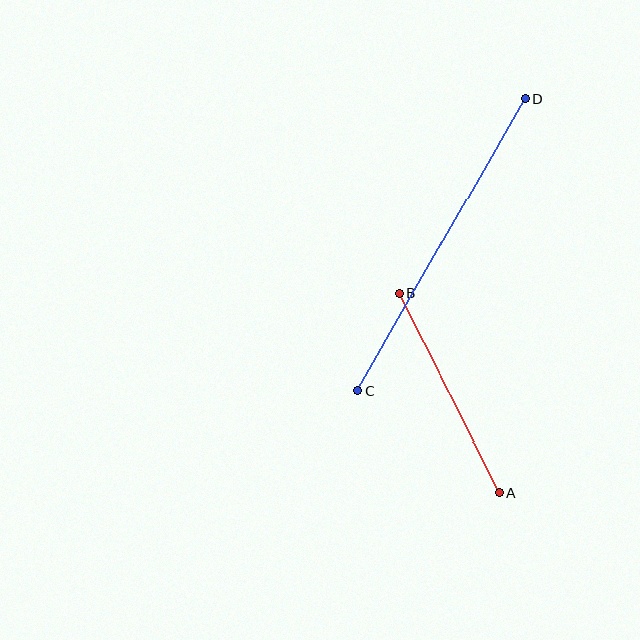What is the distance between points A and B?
The distance is approximately 223 pixels.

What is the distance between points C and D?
The distance is approximately 337 pixels.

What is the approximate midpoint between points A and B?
The midpoint is at approximately (449, 393) pixels.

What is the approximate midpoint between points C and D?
The midpoint is at approximately (441, 245) pixels.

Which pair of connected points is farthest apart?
Points C and D are farthest apart.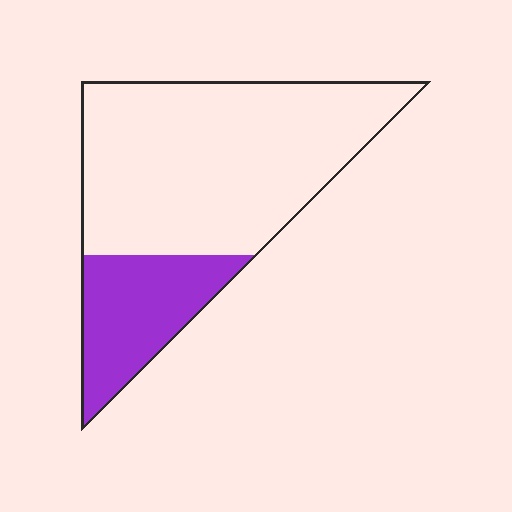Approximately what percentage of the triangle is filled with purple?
Approximately 25%.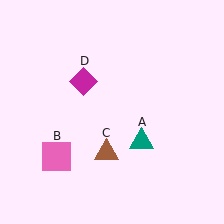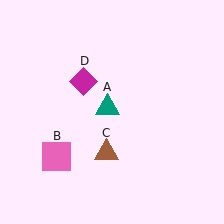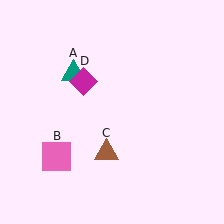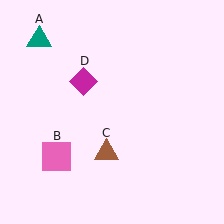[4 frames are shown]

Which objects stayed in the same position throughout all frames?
Pink square (object B) and brown triangle (object C) and magenta diamond (object D) remained stationary.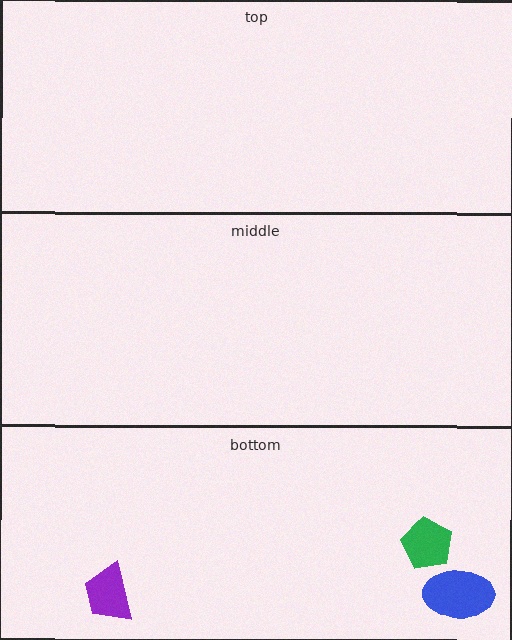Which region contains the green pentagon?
The bottom region.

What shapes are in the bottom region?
The purple trapezoid, the green pentagon, the blue ellipse.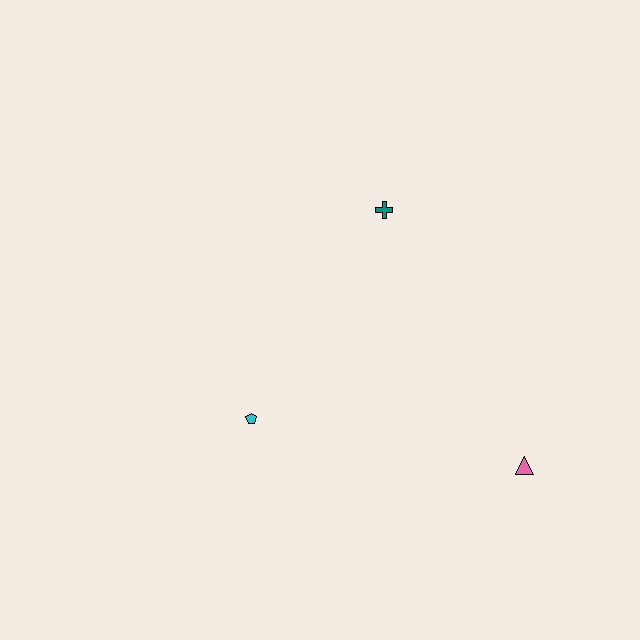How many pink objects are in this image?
There is 1 pink object.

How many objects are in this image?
There are 3 objects.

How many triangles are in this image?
There is 1 triangle.